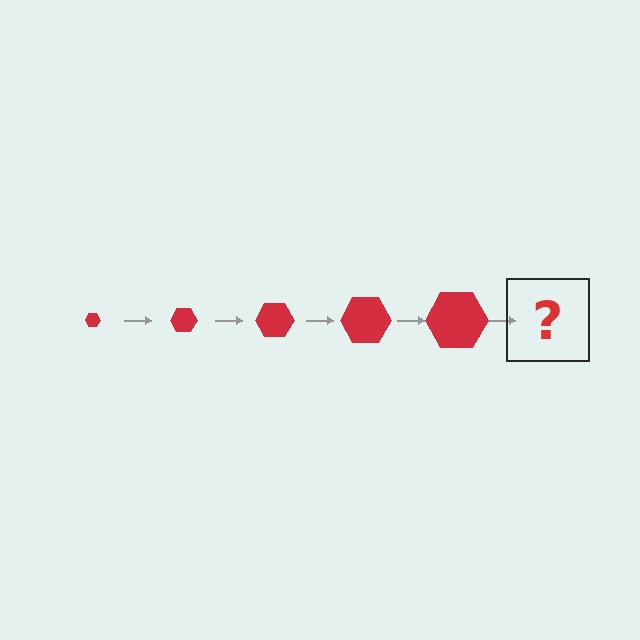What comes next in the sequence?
The next element should be a red hexagon, larger than the previous one.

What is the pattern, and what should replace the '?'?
The pattern is that the hexagon gets progressively larger each step. The '?' should be a red hexagon, larger than the previous one.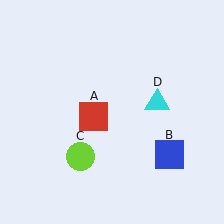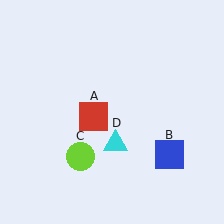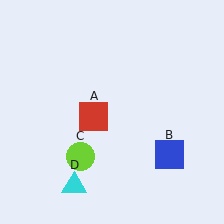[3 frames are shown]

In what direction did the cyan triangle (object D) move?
The cyan triangle (object D) moved down and to the left.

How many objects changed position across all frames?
1 object changed position: cyan triangle (object D).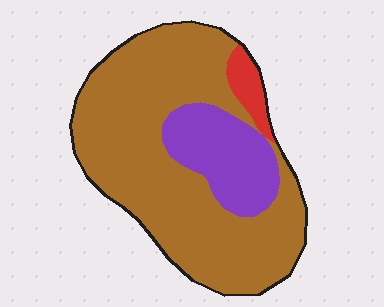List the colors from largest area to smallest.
From largest to smallest: brown, purple, red.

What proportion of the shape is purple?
Purple takes up about one fifth (1/5) of the shape.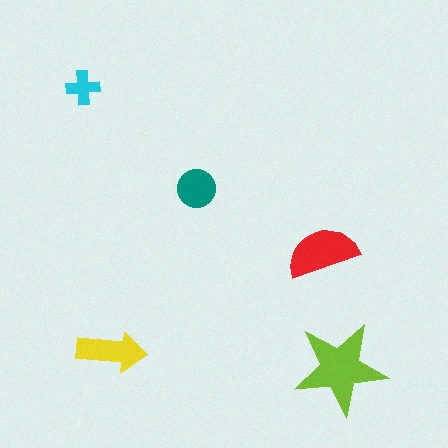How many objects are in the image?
There are 5 objects in the image.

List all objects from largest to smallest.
The lime star, the red semicircle, the yellow arrow, the teal circle, the cyan cross.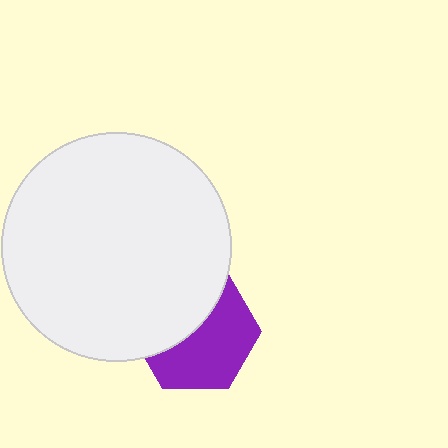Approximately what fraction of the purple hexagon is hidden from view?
Roughly 44% of the purple hexagon is hidden behind the white circle.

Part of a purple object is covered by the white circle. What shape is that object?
It is a hexagon.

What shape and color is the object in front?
The object in front is a white circle.